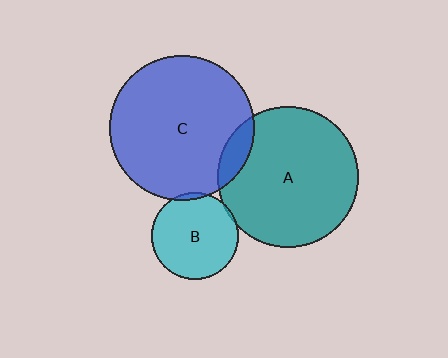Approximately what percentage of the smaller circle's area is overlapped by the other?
Approximately 5%.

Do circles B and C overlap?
Yes.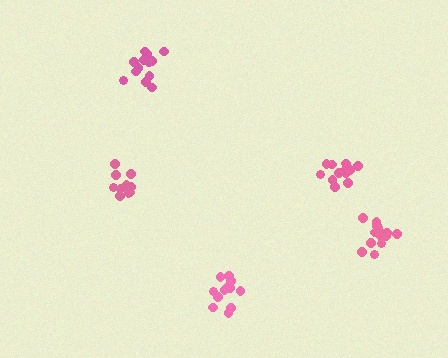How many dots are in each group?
Group 1: 13 dots, Group 2: 15 dots, Group 3: 11 dots, Group 4: 13 dots, Group 5: 12 dots (64 total).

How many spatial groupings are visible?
There are 5 spatial groupings.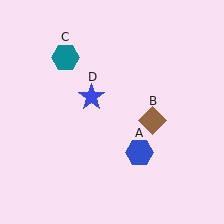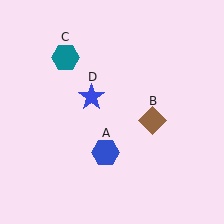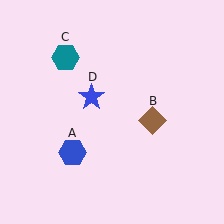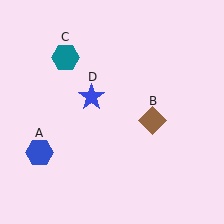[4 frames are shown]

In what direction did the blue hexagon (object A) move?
The blue hexagon (object A) moved left.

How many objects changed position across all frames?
1 object changed position: blue hexagon (object A).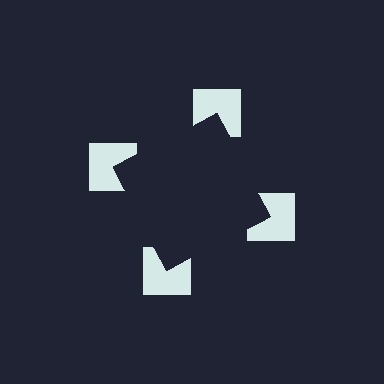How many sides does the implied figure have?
4 sides.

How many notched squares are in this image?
There are 4 — one at each vertex of the illusory square.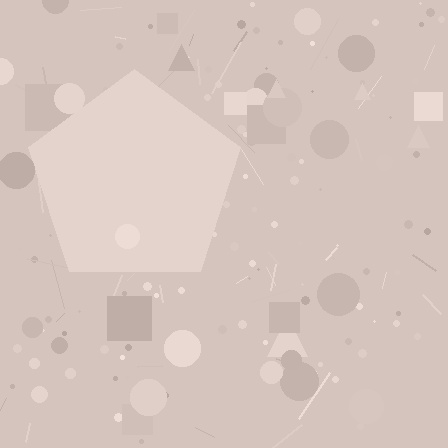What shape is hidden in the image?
A pentagon is hidden in the image.